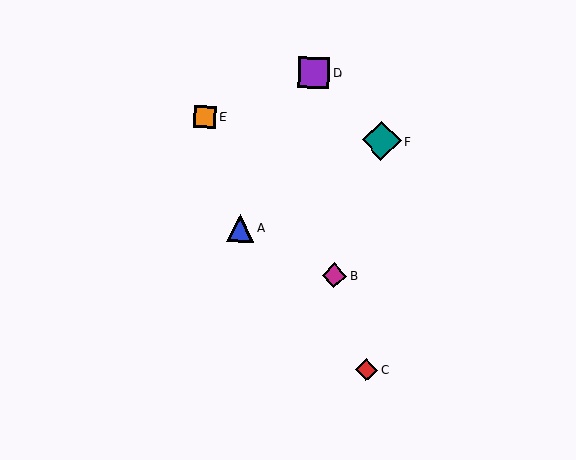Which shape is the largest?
The teal diamond (labeled F) is the largest.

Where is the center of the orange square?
The center of the orange square is at (205, 117).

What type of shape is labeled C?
Shape C is a red diamond.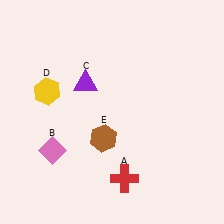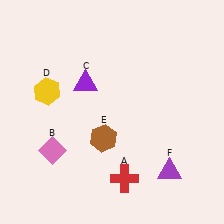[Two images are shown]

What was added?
A purple triangle (F) was added in Image 2.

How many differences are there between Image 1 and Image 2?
There is 1 difference between the two images.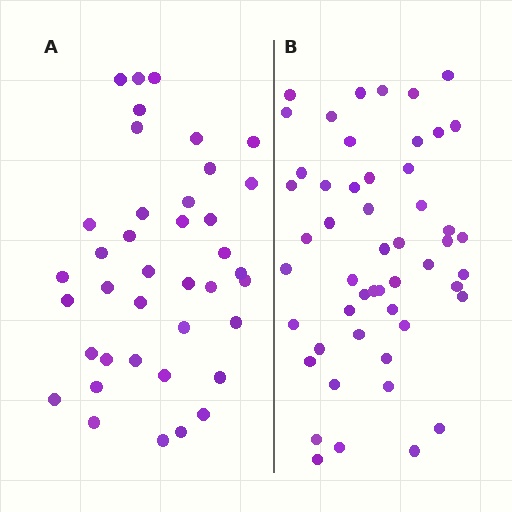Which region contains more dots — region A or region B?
Region B (the right region) has more dots.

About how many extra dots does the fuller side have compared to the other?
Region B has roughly 12 or so more dots than region A.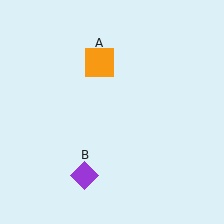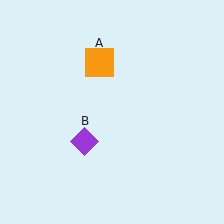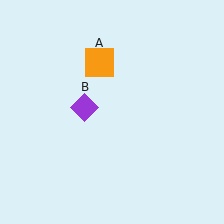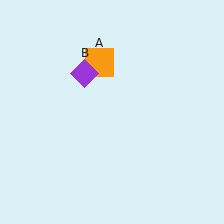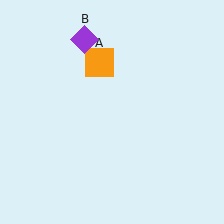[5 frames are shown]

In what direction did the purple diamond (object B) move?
The purple diamond (object B) moved up.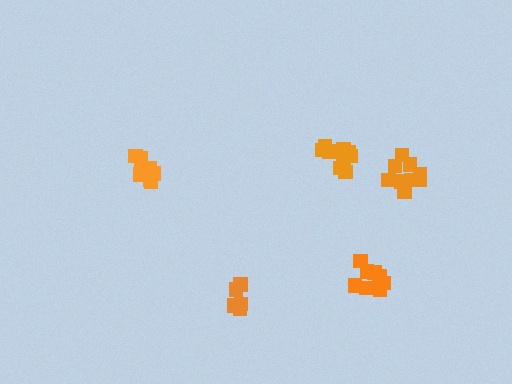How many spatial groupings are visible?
There are 5 spatial groupings.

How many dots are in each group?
Group 1: 11 dots, Group 2: 10 dots, Group 3: 5 dots, Group 4: 8 dots, Group 5: 9 dots (43 total).